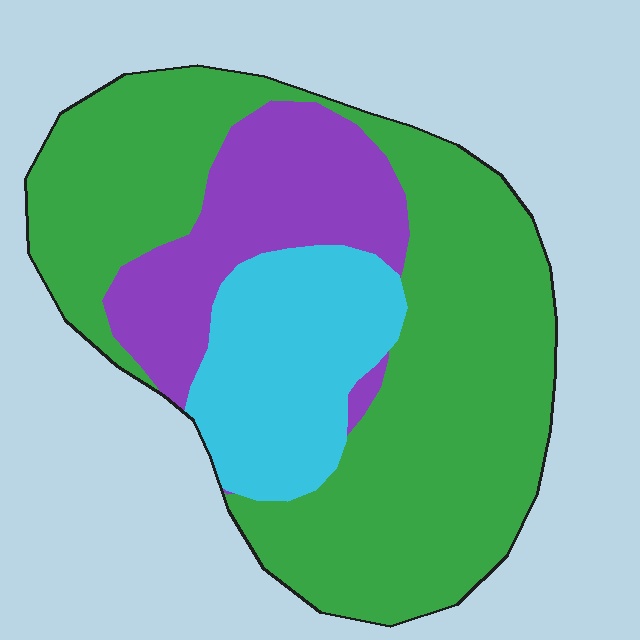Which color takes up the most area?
Green, at roughly 60%.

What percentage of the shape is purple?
Purple covers around 20% of the shape.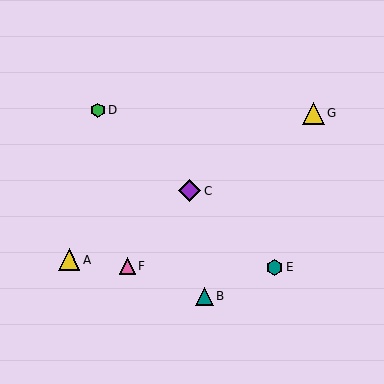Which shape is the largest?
The purple diamond (labeled C) is the largest.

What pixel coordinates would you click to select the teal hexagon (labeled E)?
Click at (275, 267) to select the teal hexagon E.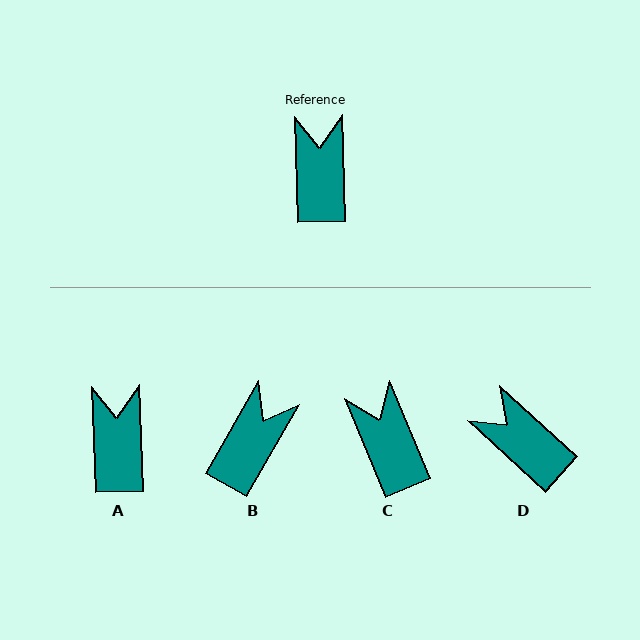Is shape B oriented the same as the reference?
No, it is off by about 32 degrees.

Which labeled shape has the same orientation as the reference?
A.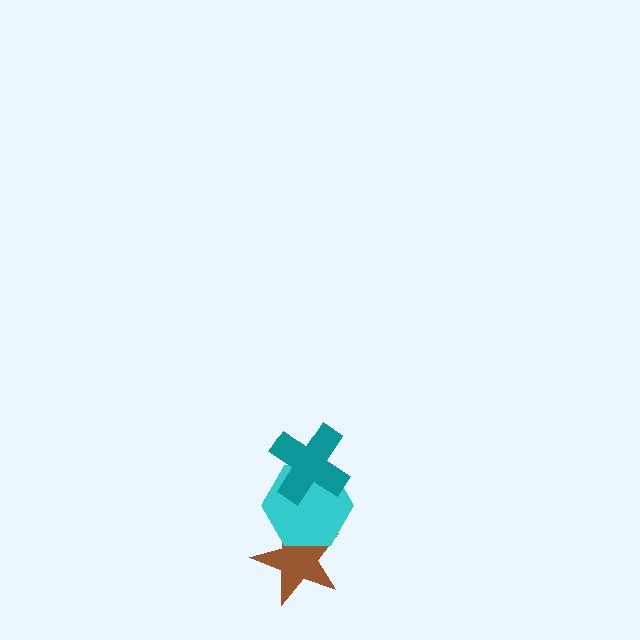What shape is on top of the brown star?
The cyan hexagon is on top of the brown star.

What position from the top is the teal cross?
The teal cross is 1st from the top.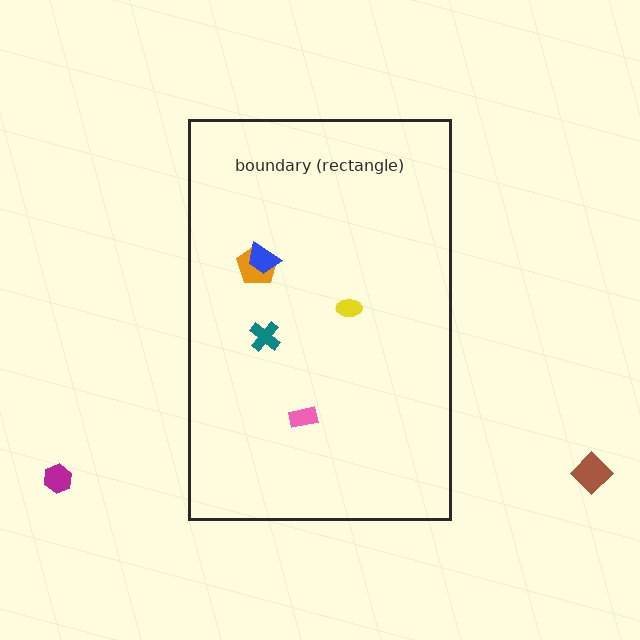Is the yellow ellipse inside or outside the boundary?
Inside.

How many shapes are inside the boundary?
5 inside, 2 outside.